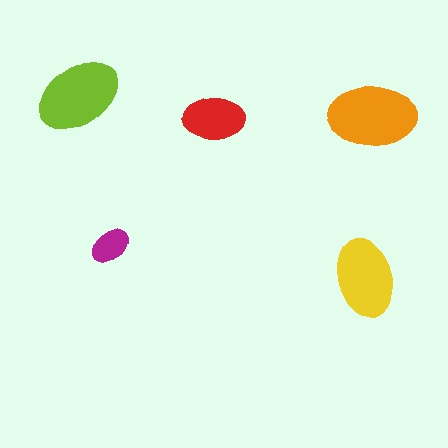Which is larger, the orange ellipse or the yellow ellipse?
The orange one.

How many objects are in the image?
There are 5 objects in the image.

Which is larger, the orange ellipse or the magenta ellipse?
The orange one.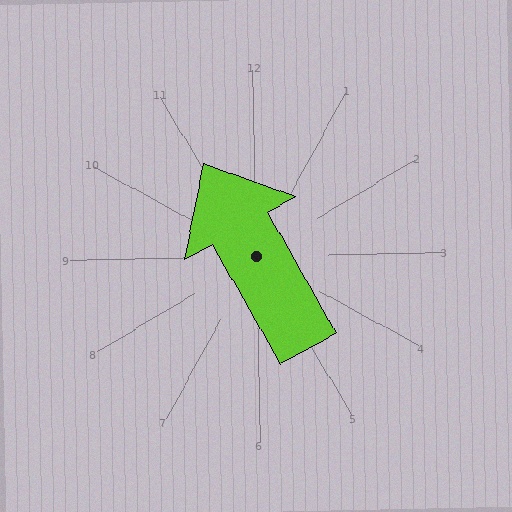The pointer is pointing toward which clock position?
Roughly 11 o'clock.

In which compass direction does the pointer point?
Northwest.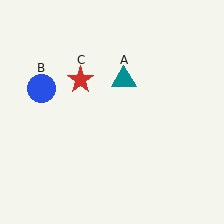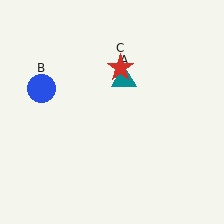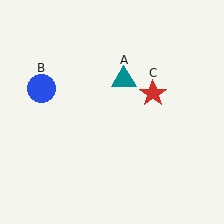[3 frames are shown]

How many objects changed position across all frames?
1 object changed position: red star (object C).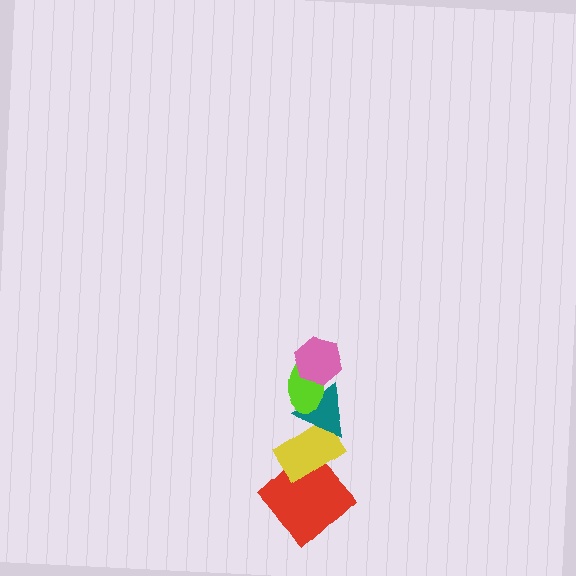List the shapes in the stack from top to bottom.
From top to bottom: the pink hexagon, the lime ellipse, the teal triangle, the yellow rectangle, the red diamond.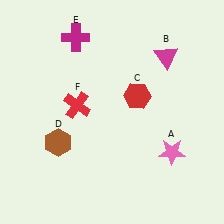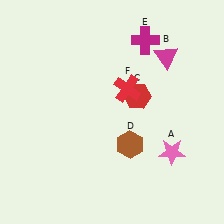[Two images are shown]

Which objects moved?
The objects that moved are: the brown hexagon (D), the magenta cross (E), the red cross (F).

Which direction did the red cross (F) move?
The red cross (F) moved right.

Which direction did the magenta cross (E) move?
The magenta cross (E) moved right.